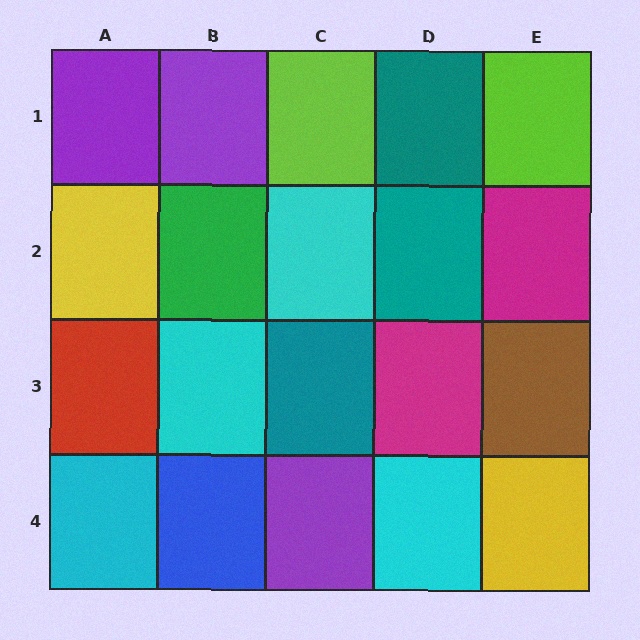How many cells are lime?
2 cells are lime.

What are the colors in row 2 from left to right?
Yellow, green, cyan, teal, magenta.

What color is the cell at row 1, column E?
Lime.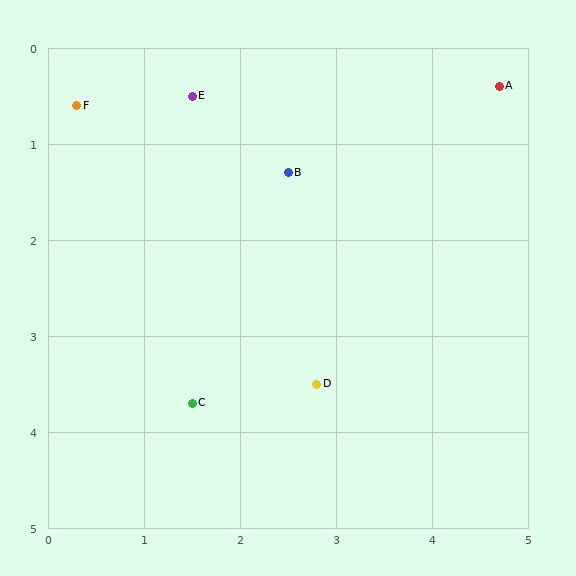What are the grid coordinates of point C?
Point C is at approximately (1.5, 3.7).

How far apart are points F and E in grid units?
Points F and E are about 1.2 grid units apart.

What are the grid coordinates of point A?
Point A is at approximately (4.7, 0.4).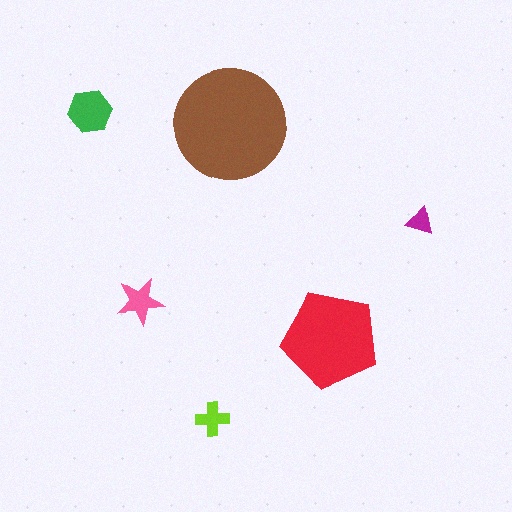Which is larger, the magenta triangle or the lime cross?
The lime cross.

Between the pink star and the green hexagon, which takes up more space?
The green hexagon.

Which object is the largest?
The brown circle.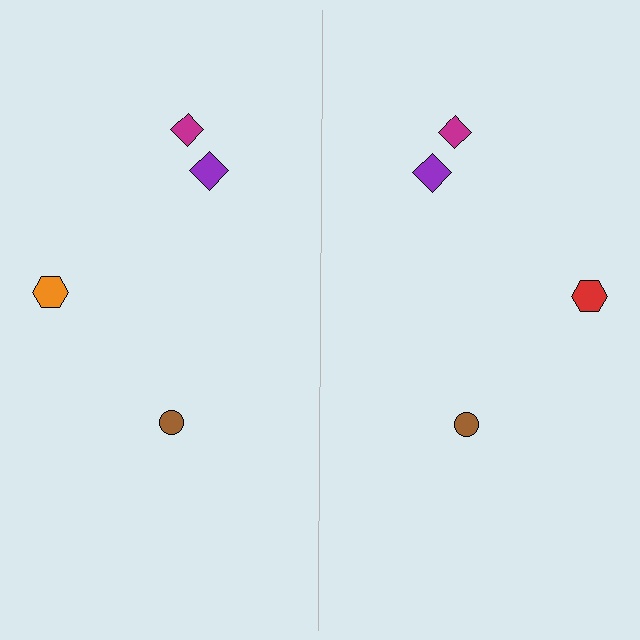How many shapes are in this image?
There are 8 shapes in this image.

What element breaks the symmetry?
The red hexagon on the right side breaks the symmetry — its mirror counterpart is orange.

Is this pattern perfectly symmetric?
No, the pattern is not perfectly symmetric. The red hexagon on the right side breaks the symmetry — its mirror counterpart is orange.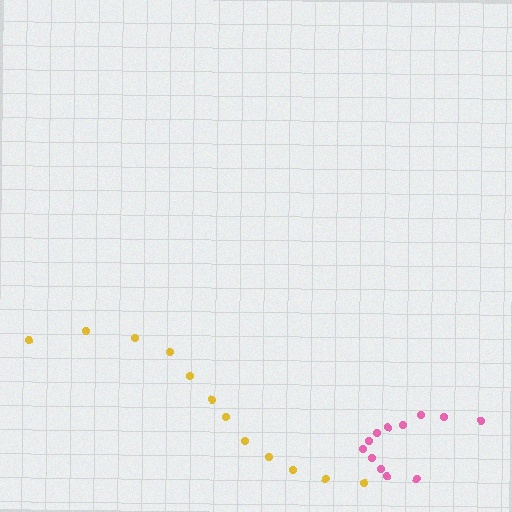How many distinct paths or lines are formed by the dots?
There are 2 distinct paths.